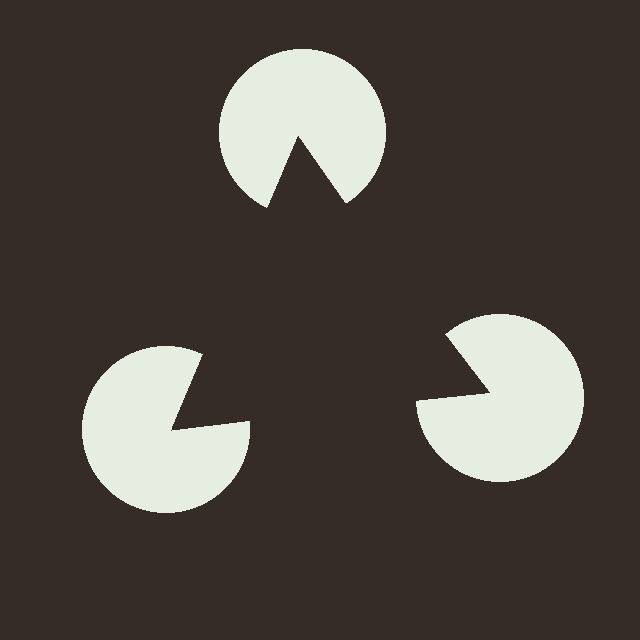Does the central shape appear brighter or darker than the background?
It typically appears slightly darker than the background, even though no actual brightness change is drawn.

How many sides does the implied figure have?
3 sides.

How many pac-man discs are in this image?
There are 3 — one at each vertex of the illusory triangle.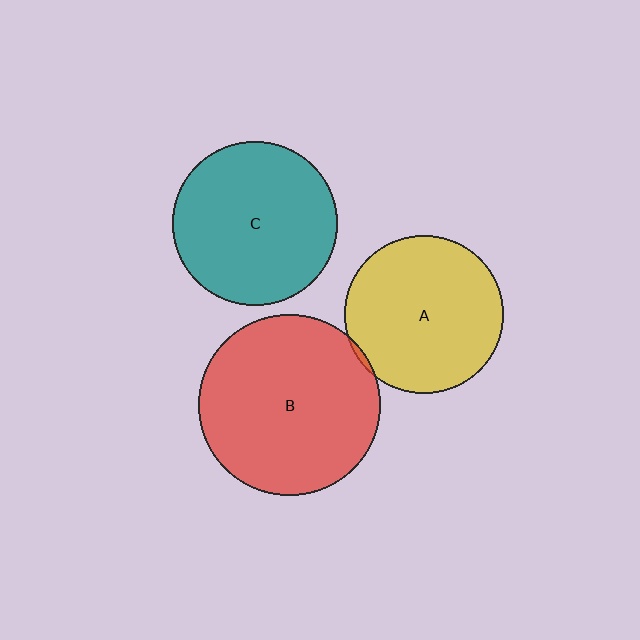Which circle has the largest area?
Circle B (red).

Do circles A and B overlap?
Yes.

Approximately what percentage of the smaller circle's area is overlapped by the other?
Approximately 5%.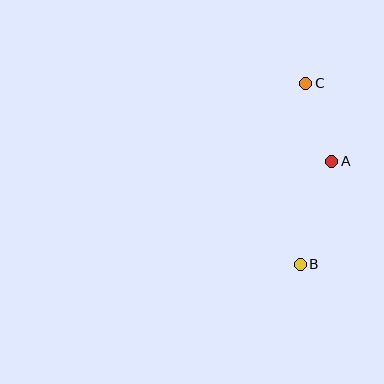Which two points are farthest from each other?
Points B and C are farthest from each other.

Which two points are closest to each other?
Points A and C are closest to each other.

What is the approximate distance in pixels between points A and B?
The distance between A and B is approximately 108 pixels.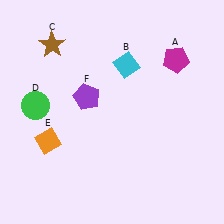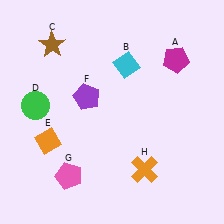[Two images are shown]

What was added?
A pink pentagon (G), an orange cross (H) were added in Image 2.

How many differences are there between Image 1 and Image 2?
There are 2 differences between the two images.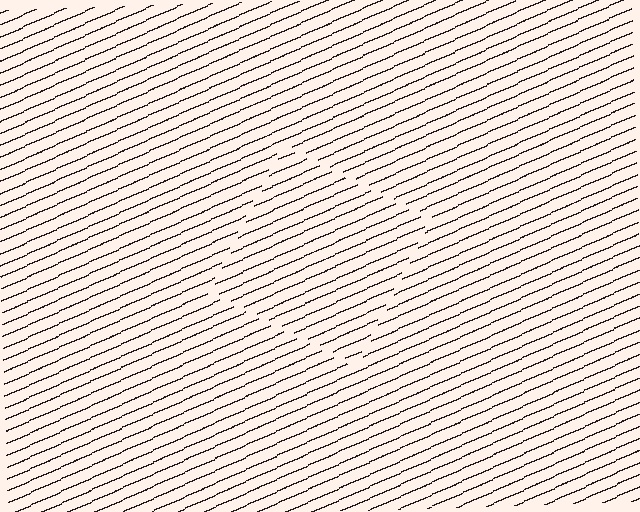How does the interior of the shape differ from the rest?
The interior of the shape contains the same grating, shifted by half a period — the contour is defined by the phase discontinuity where line-ends from the inner and outer gratings abut.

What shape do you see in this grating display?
An illusory square. The interior of the shape contains the same grating, shifted by half a period — the contour is defined by the phase discontinuity where line-ends from the inner and outer gratings abut.